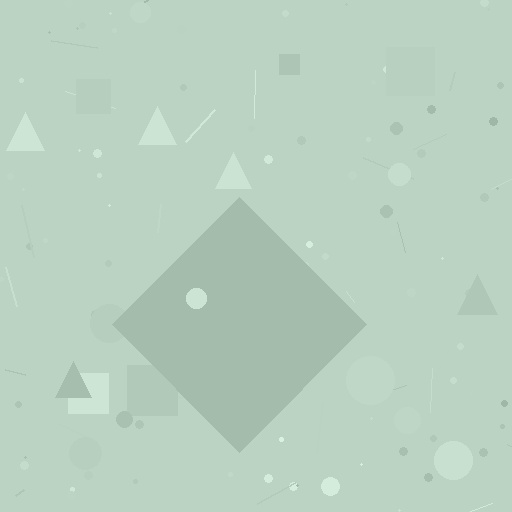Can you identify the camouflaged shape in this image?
The camouflaged shape is a diamond.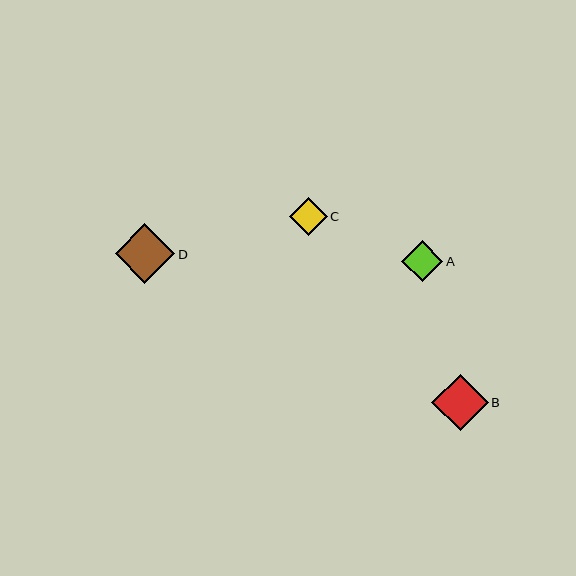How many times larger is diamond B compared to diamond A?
Diamond B is approximately 1.4 times the size of diamond A.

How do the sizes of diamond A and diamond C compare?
Diamond A and diamond C are approximately the same size.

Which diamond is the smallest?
Diamond C is the smallest with a size of approximately 37 pixels.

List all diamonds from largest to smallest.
From largest to smallest: D, B, A, C.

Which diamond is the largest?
Diamond D is the largest with a size of approximately 60 pixels.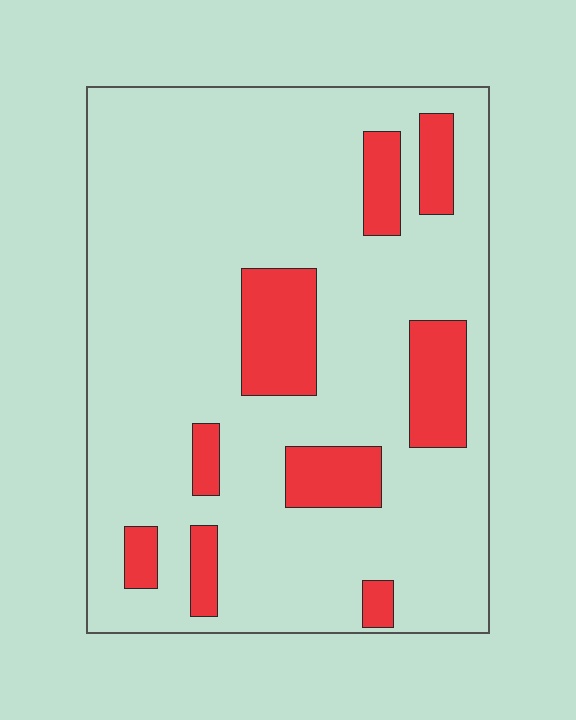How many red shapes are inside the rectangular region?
9.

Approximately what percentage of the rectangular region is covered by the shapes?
Approximately 20%.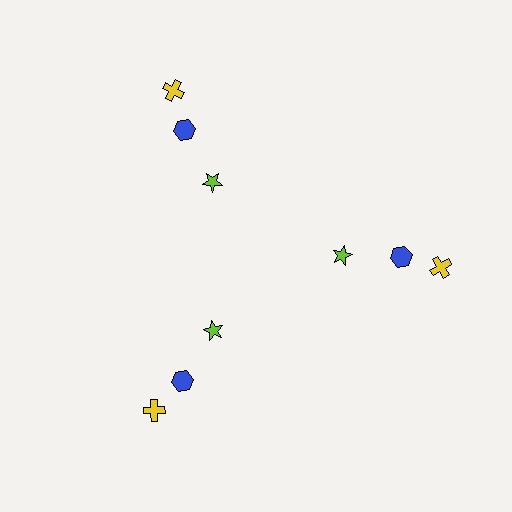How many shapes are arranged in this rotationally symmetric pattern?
There are 9 shapes, arranged in 3 groups of 3.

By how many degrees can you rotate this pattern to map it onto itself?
The pattern maps onto itself every 120 degrees of rotation.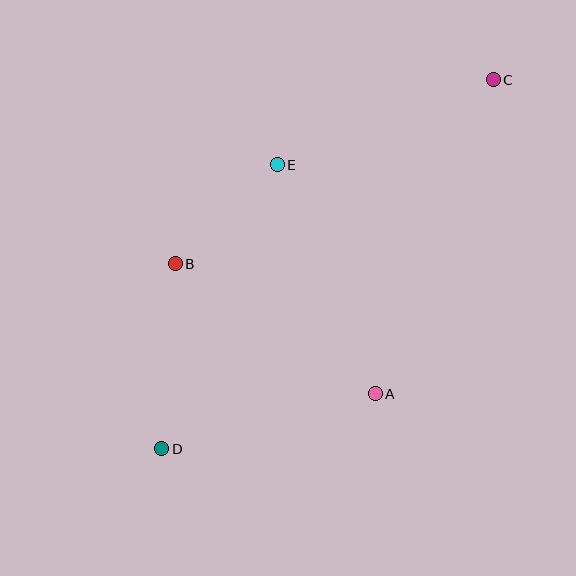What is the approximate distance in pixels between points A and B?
The distance between A and B is approximately 238 pixels.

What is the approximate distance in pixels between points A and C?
The distance between A and C is approximately 335 pixels.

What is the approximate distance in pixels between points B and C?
The distance between B and C is approximately 367 pixels.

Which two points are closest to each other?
Points B and E are closest to each other.